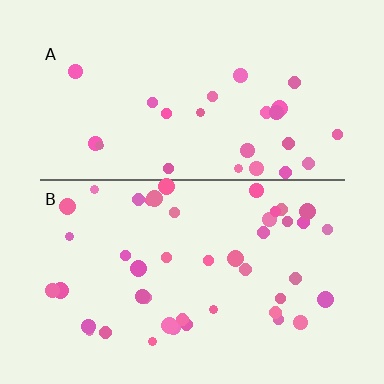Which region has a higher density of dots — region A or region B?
B (the bottom).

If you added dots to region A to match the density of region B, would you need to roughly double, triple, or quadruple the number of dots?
Approximately double.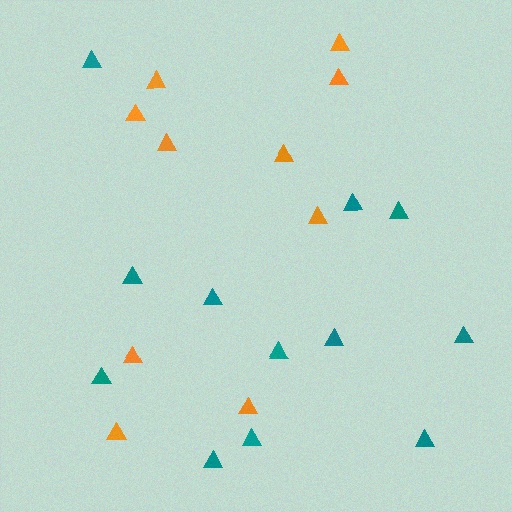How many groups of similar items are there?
There are 2 groups: one group of orange triangles (10) and one group of teal triangles (12).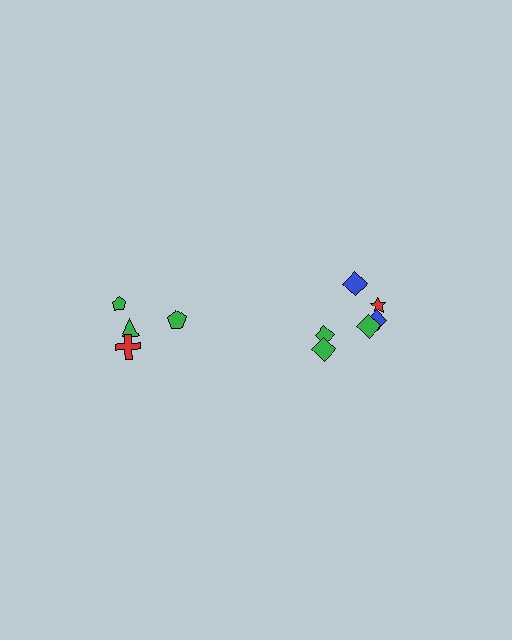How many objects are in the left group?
There are 4 objects.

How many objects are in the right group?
There are 6 objects.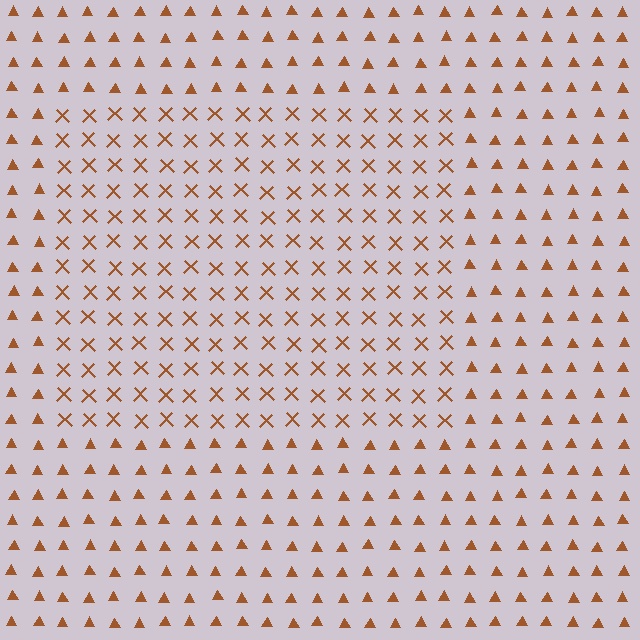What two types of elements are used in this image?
The image uses X marks inside the rectangle region and triangles outside it.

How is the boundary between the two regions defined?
The boundary is defined by a change in element shape: X marks inside vs. triangles outside. All elements share the same color and spacing.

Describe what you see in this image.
The image is filled with small brown elements arranged in a uniform grid. A rectangle-shaped region contains X marks, while the surrounding area contains triangles. The boundary is defined purely by the change in element shape.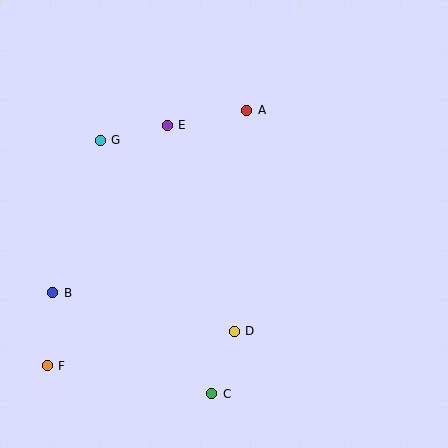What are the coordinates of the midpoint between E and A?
The midpoint between E and A is at (207, 118).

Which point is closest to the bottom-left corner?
Point F is closest to the bottom-left corner.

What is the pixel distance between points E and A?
The distance between E and A is 81 pixels.